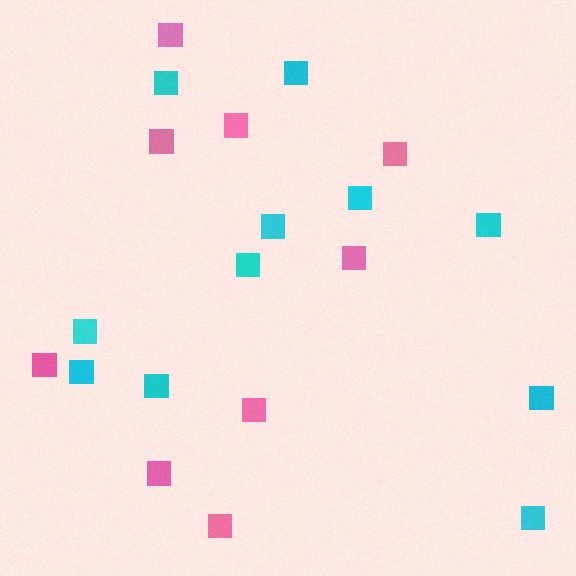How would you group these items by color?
There are 2 groups: one group of cyan squares (11) and one group of pink squares (9).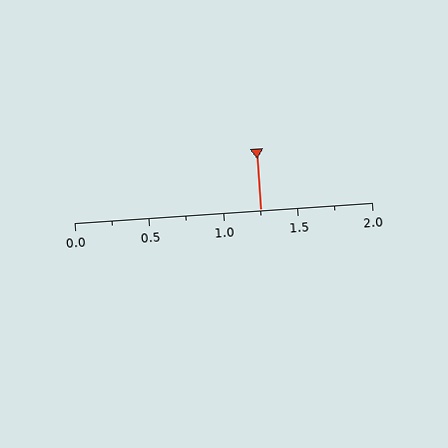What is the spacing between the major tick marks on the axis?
The major ticks are spaced 0.5 apart.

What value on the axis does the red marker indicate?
The marker indicates approximately 1.25.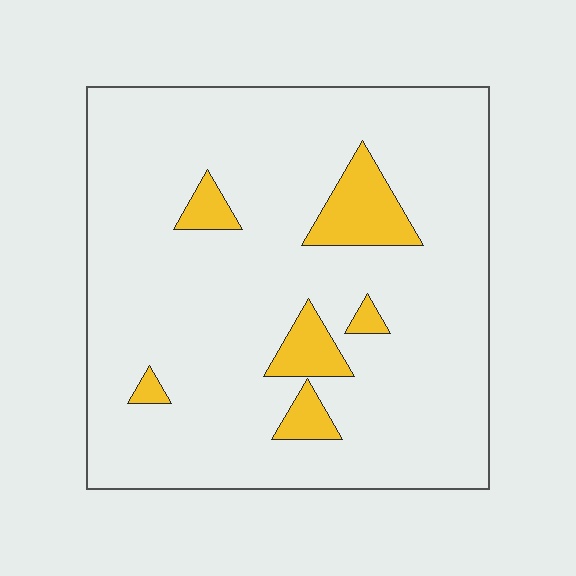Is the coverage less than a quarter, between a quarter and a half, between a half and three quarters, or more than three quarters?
Less than a quarter.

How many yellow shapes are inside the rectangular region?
6.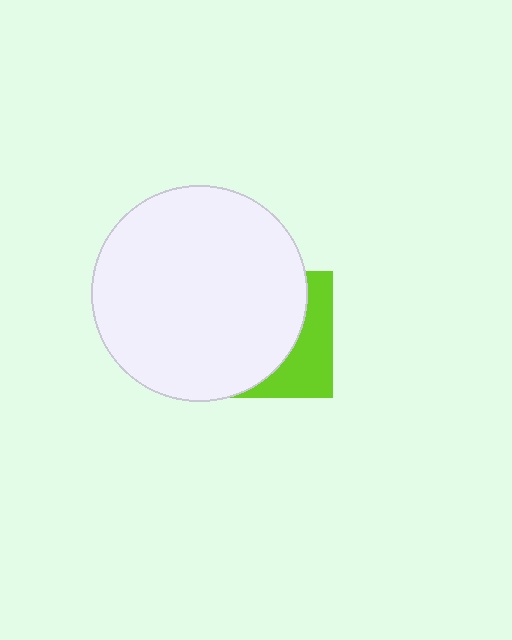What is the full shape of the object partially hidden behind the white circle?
The partially hidden object is a lime square.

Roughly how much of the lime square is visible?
A small part of it is visible (roughly 33%).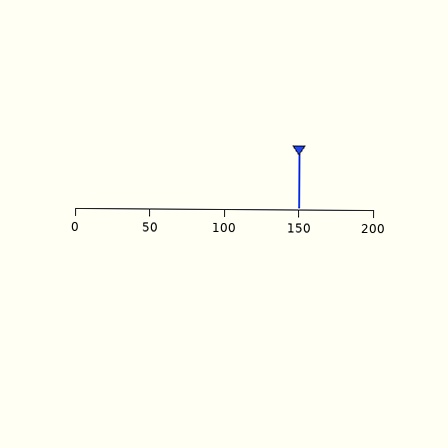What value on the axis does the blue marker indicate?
The marker indicates approximately 150.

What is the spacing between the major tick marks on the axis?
The major ticks are spaced 50 apart.